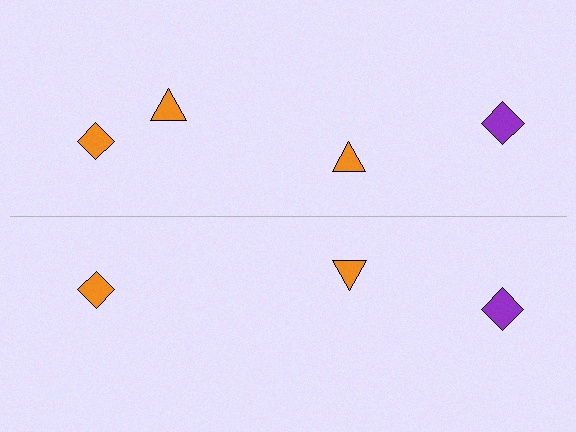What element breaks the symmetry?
A orange triangle is missing from the bottom side.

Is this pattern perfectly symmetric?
No, the pattern is not perfectly symmetric. A orange triangle is missing from the bottom side.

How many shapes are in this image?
There are 7 shapes in this image.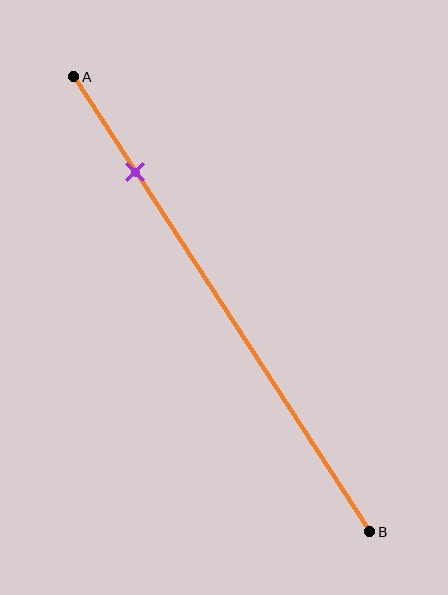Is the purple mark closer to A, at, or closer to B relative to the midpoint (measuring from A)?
The purple mark is closer to point A than the midpoint of segment AB.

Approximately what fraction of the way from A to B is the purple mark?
The purple mark is approximately 20% of the way from A to B.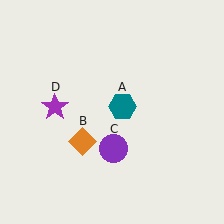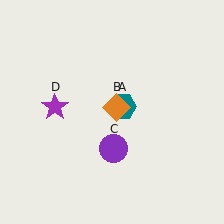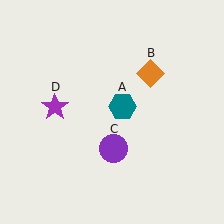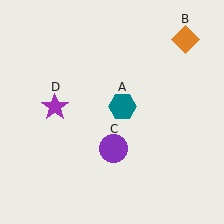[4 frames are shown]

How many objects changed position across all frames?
1 object changed position: orange diamond (object B).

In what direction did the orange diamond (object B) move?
The orange diamond (object B) moved up and to the right.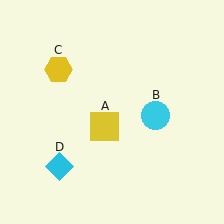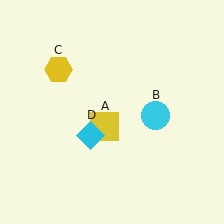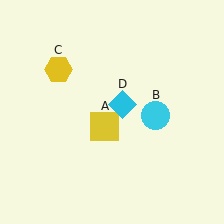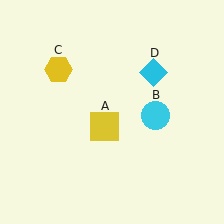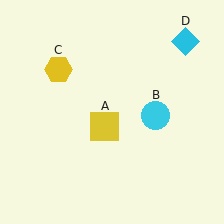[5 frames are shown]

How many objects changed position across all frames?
1 object changed position: cyan diamond (object D).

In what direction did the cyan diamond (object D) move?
The cyan diamond (object D) moved up and to the right.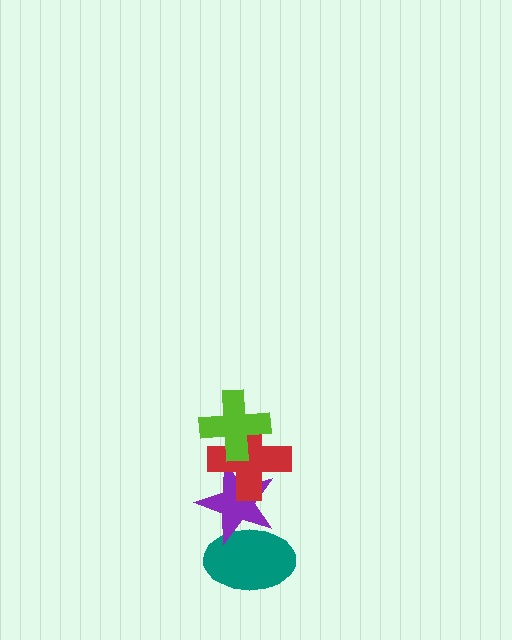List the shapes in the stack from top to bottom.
From top to bottom: the lime cross, the red cross, the purple star, the teal ellipse.